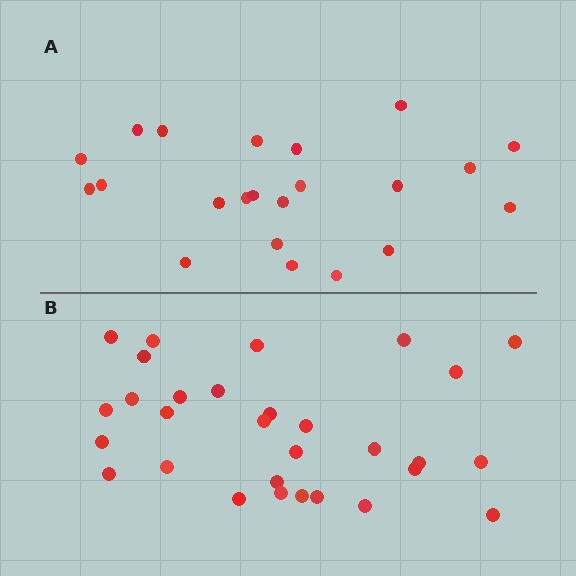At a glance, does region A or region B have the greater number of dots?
Region B (the bottom region) has more dots.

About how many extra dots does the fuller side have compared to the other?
Region B has roughly 8 or so more dots than region A.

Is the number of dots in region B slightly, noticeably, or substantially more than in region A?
Region B has noticeably more, but not dramatically so. The ratio is roughly 1.4 to 1.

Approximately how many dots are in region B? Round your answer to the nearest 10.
About 30 dots.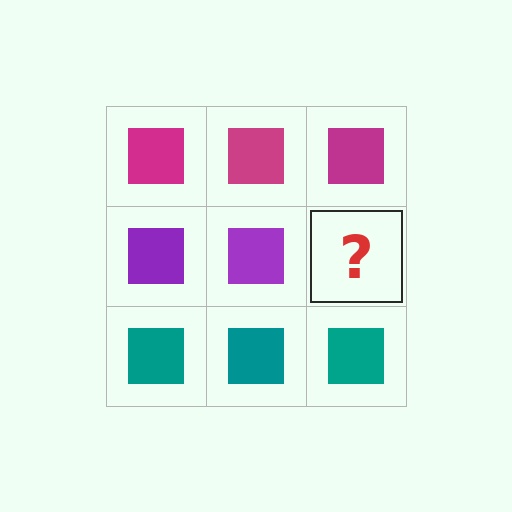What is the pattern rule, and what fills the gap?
The rule is that each row has a consistent color. The gap should be filled with a purple square.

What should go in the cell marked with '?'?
The missing cell should contain a purple square.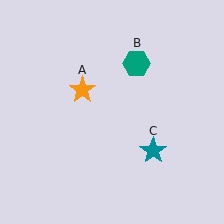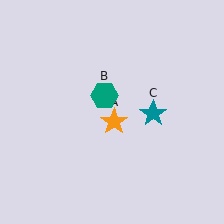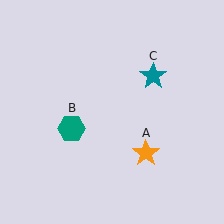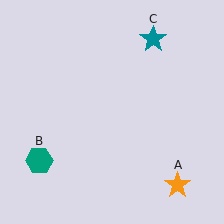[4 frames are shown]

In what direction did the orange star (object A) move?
The orange star (object A) moved down and to the right.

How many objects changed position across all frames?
3 objects changed position: orange star (object A), teal hexagon (object B), teal star (object C).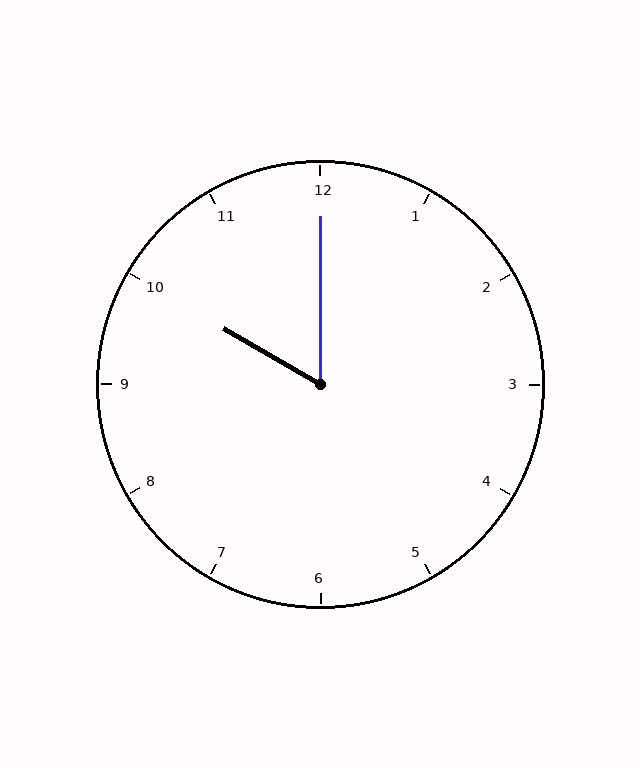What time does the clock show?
10:00.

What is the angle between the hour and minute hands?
Approximately 60 degrees.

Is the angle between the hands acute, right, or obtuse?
It is acute.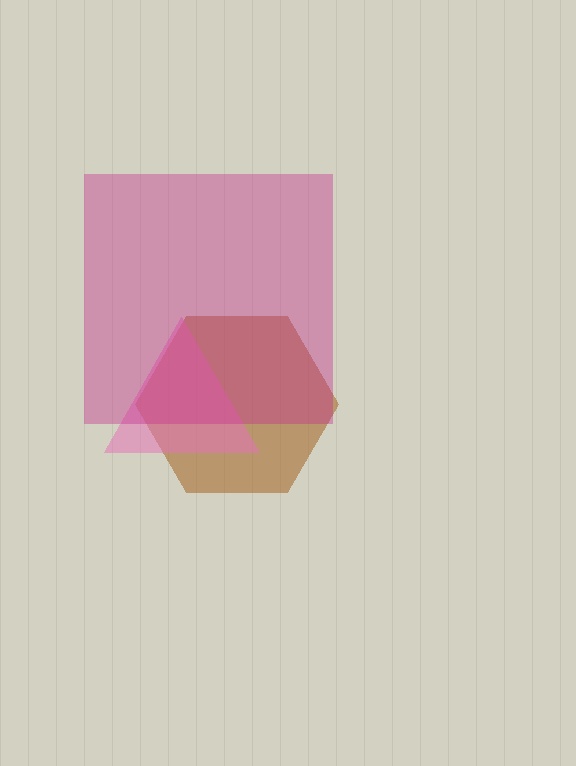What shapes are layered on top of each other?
The layered shapes are: a brown hexagon, a pink triangle, a magenta square.